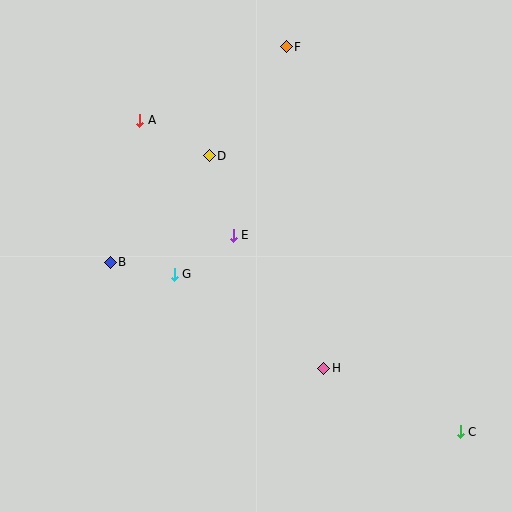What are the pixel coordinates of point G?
Point G is at (174, 274).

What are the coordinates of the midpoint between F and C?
The midpoint between F and C is at (373, 239).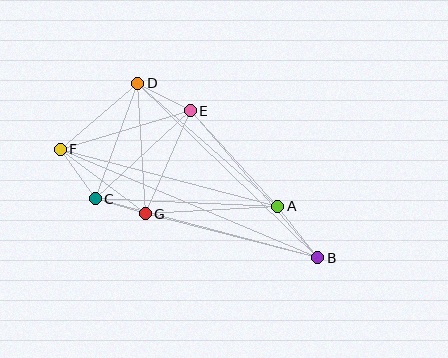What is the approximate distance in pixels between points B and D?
The distance between B and D is approximately 251 pixels.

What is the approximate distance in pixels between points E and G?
The distance between E and G is approximately 113 pixels.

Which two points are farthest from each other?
Points B and F are farthest from each other.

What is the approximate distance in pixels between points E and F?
The distance between E and F is approximately 136 pixels.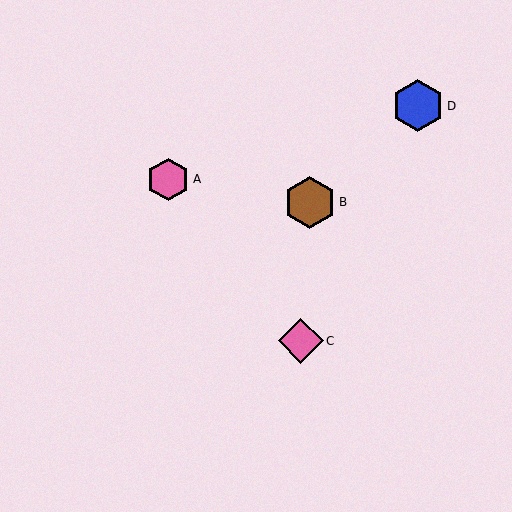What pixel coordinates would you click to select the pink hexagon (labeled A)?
Click at (168, 179) to select the pink hexagon A.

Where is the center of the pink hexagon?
The center of the pink hexagon is at (168, 179).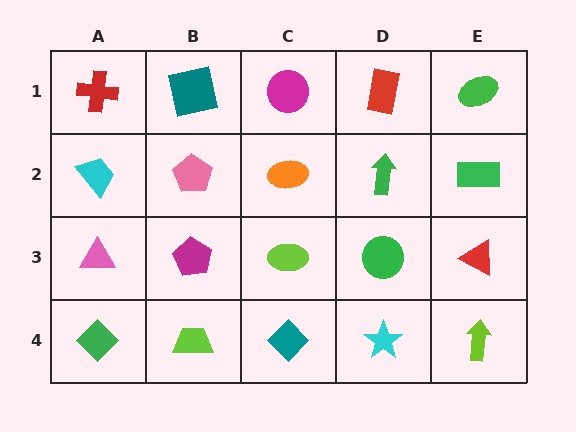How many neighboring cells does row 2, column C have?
4.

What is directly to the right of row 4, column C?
A cyan star.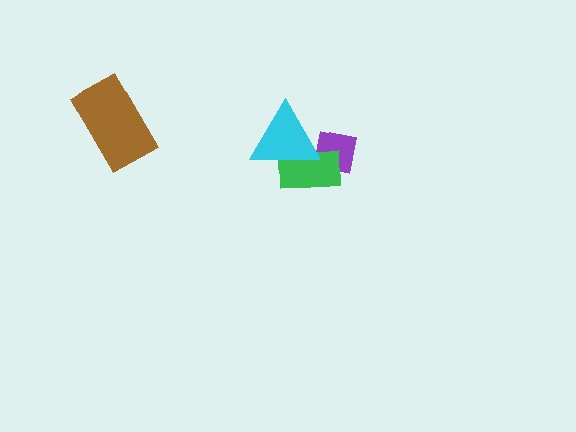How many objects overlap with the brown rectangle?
0 objects overlap with the brown rectangle.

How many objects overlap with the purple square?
2 objects overlap with the purple square.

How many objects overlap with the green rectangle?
2 objects overlap with the green rectangle.